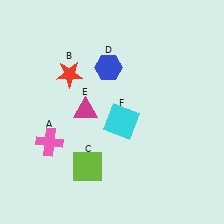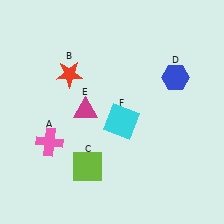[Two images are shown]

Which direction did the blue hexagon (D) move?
The blue hexagon (D) moved right.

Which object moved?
The blue hexagon (D) moved right.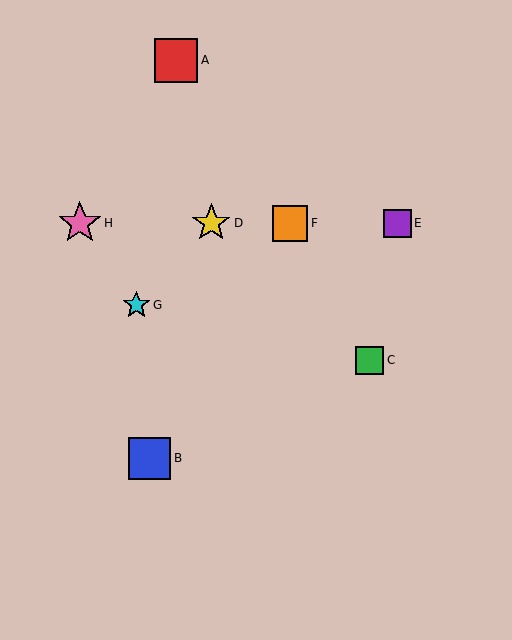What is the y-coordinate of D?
Object D is at y≈223.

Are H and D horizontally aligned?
Yes, both are at y≈223.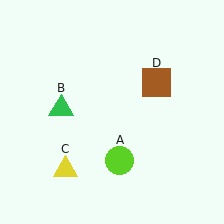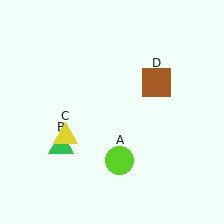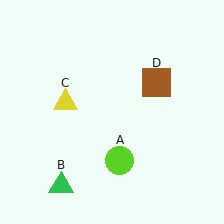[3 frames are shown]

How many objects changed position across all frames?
2 objects changed position: green triangle (object B), yellow triangle (object C).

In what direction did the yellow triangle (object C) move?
The yellow triangle (object C) moved up.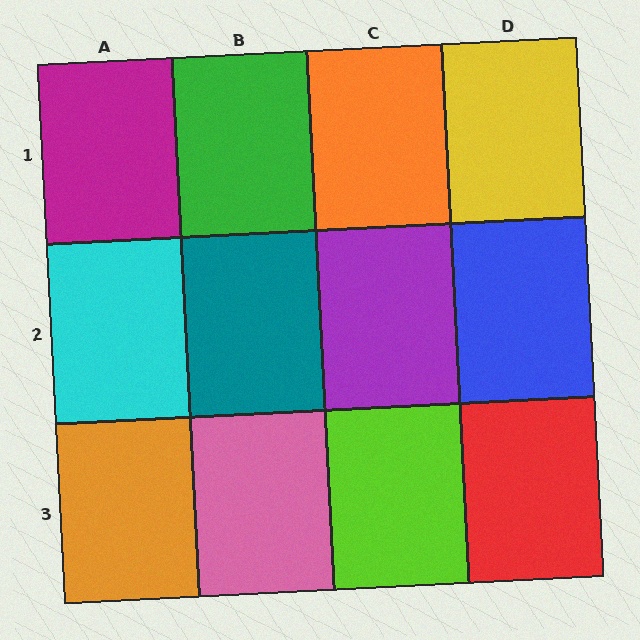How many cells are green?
1 cell is green.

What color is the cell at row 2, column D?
Blue.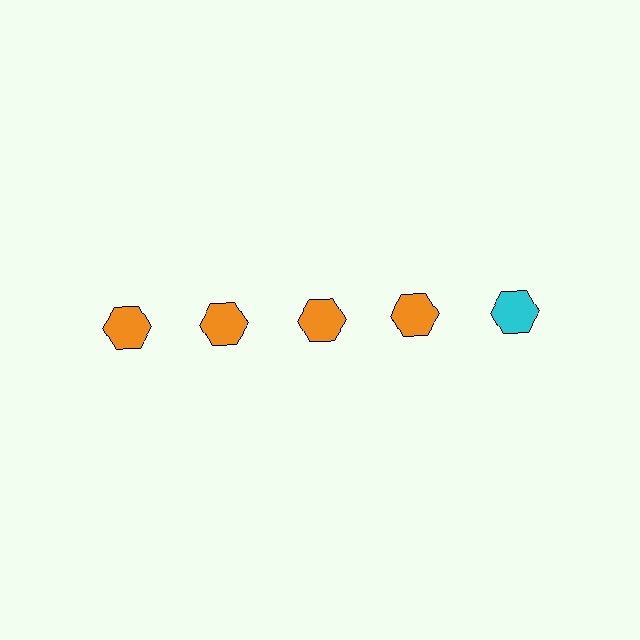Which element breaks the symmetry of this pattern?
The cyan hexagon in the top row, rightmost column breaks the symmetry. All other shapes are orange hexagons.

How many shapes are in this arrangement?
There are 5 shapes arranged in a grid pattern.